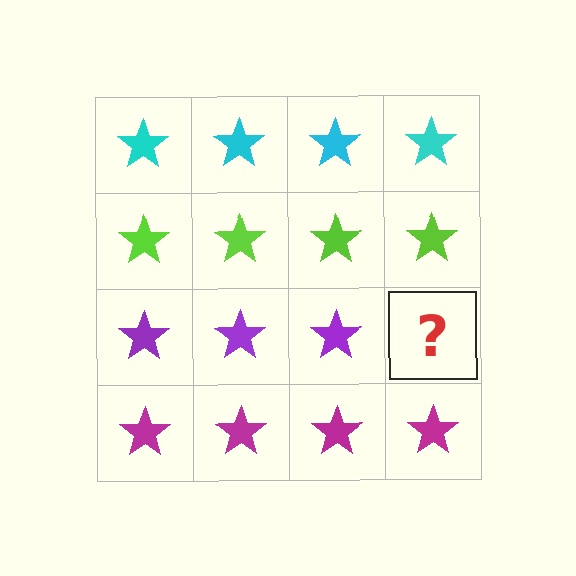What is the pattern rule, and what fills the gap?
The rule is that each row has a consistent color. The gap should be filled with a purple star.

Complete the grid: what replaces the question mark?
The question mark should be replaced with a purple star.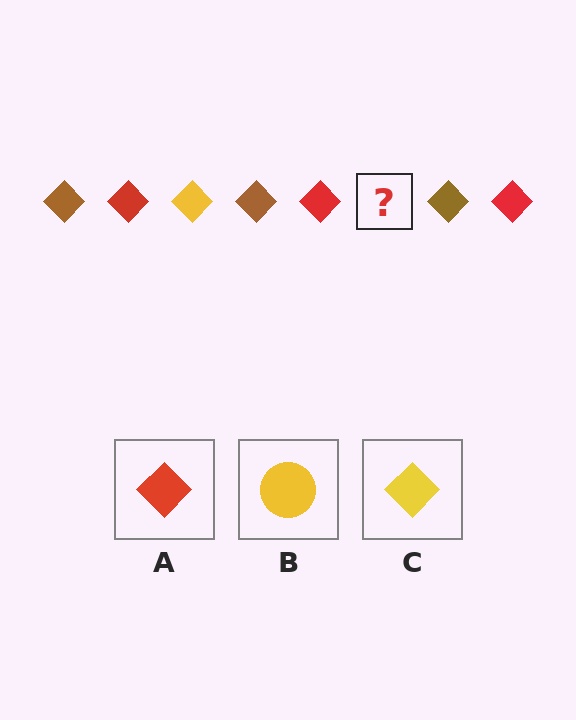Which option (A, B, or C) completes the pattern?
C.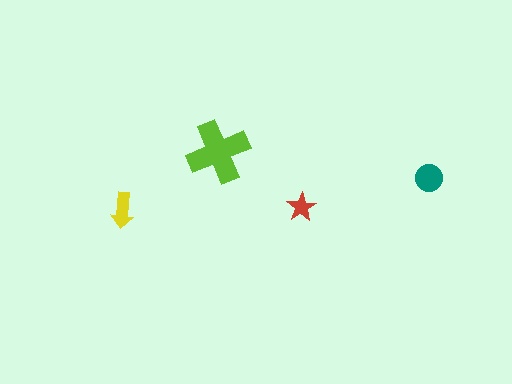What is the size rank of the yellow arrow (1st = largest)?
3rd.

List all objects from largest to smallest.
The lime cross, the teal circle, the yellow arrow, the red star.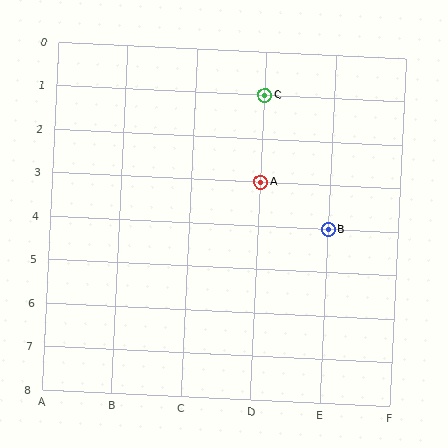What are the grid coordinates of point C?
Point C is at grid coordinates (D, 1).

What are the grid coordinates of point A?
Point A is at grid coordinates (D, 3).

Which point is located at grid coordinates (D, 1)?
Point C is at (D, 1).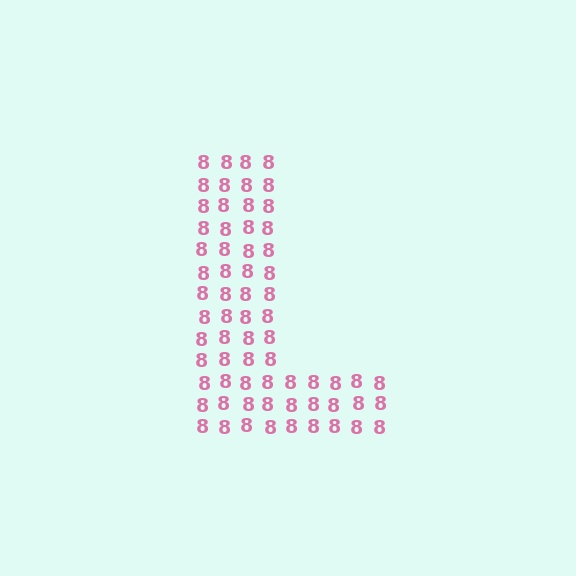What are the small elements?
The small elements are digit 8's.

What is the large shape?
The large shape is the letter L.